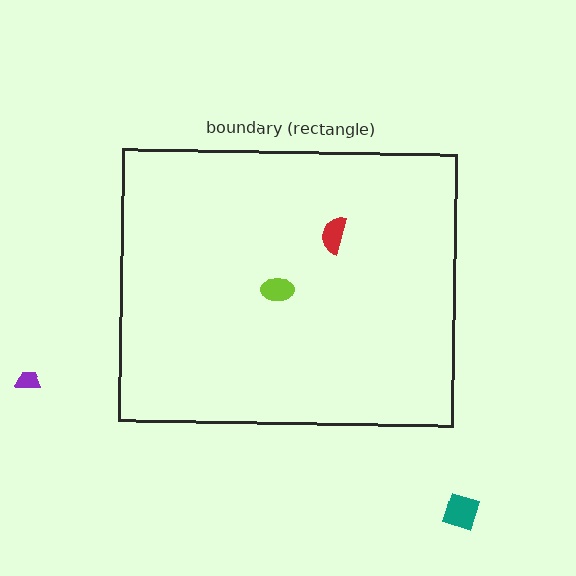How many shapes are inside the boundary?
2 inside, 2 outside.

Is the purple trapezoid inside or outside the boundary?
Outside.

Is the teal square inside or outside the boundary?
Outside.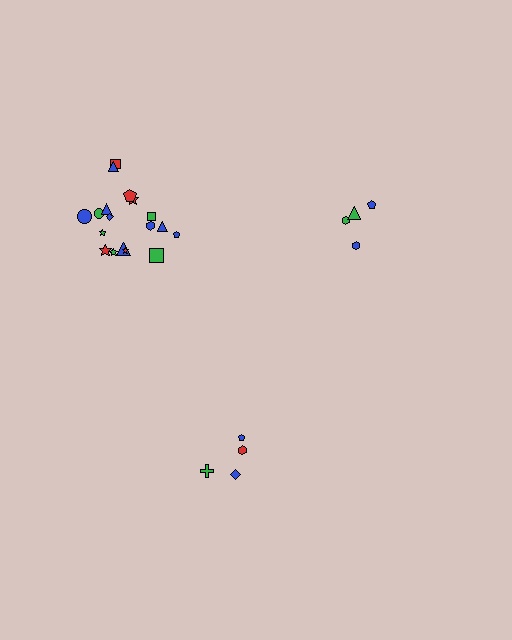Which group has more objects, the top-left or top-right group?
The top-left group.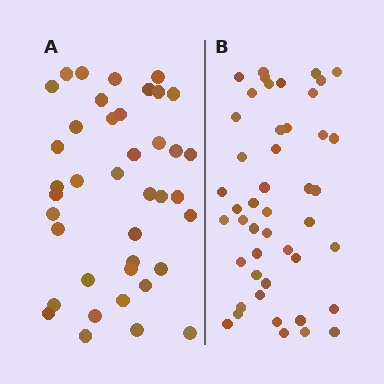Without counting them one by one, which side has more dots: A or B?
Region B (the right region) has more dots.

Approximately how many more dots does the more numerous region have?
Region B has about 6 more dots than region A.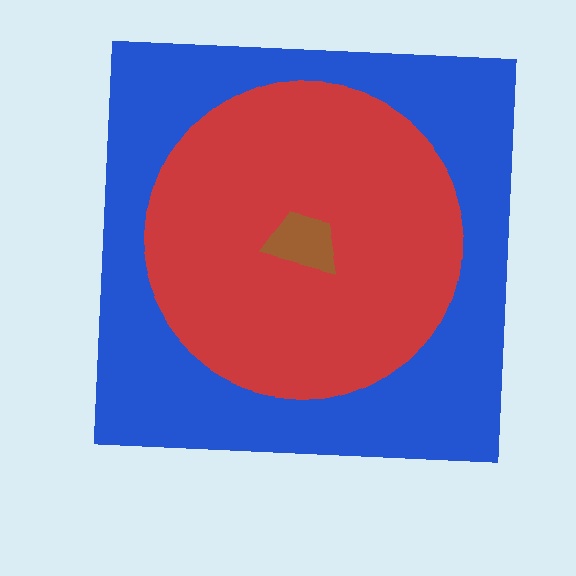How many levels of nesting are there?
3.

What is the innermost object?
The brown trapezoid.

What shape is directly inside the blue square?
The red circle.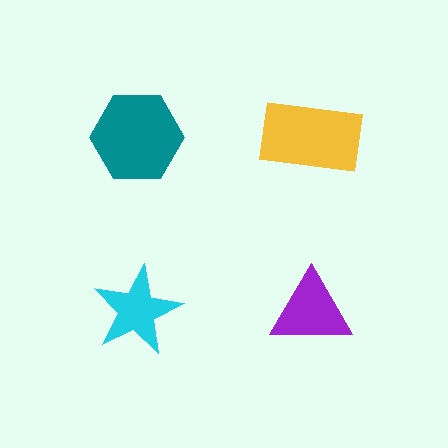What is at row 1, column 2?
A yellow rectangle.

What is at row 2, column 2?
A purple triangle.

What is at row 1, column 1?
A teal hexagon.